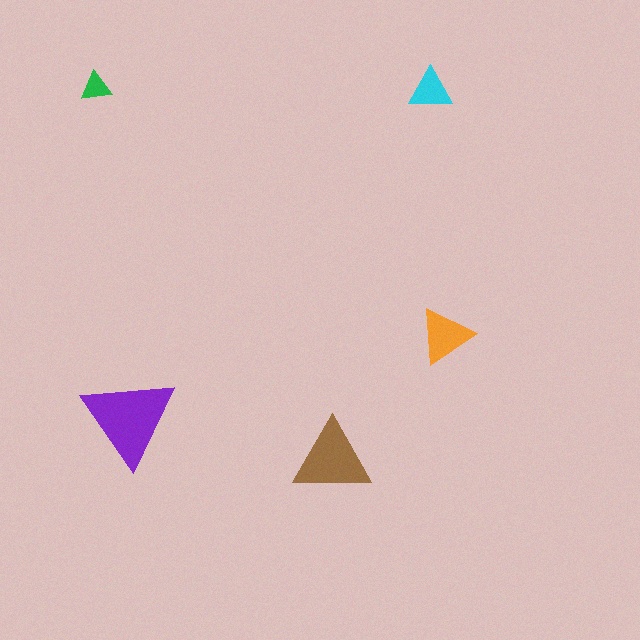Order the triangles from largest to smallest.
the purple one, the brown one, the orange one, the cyan one, the green one.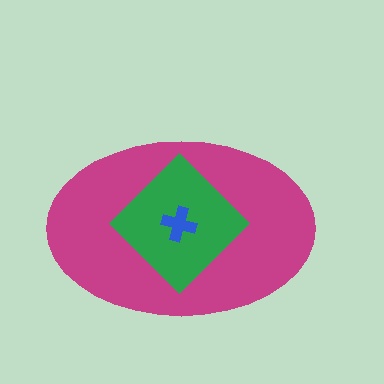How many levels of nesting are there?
3.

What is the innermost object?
The blue cross.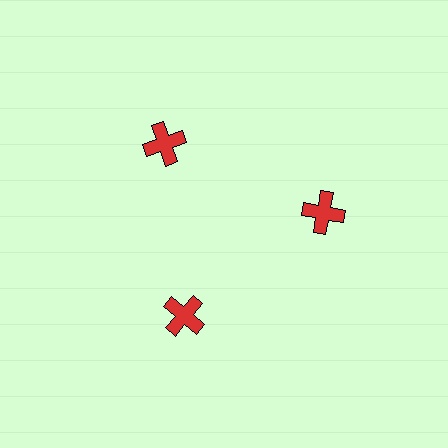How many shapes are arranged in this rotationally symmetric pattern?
There are 3 shapes, arranged in 3 groups of 1.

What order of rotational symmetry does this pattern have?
This pattern has 3-fold rotational symmetry.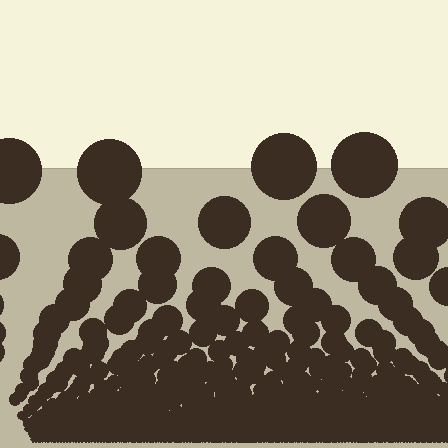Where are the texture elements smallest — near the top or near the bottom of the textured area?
Near the bottom.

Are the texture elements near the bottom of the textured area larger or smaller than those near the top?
Smaller. The gradient is inverted — elements near the bottom are smaller and denser.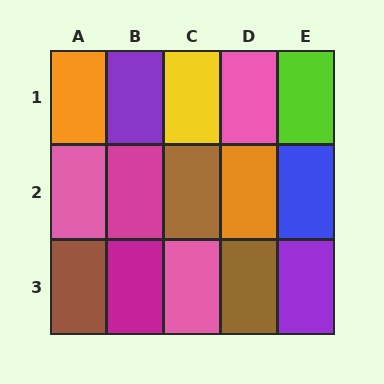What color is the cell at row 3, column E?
Purple.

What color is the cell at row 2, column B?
Magenta.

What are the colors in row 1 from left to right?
Orange, purple, yellow, pink, lime.